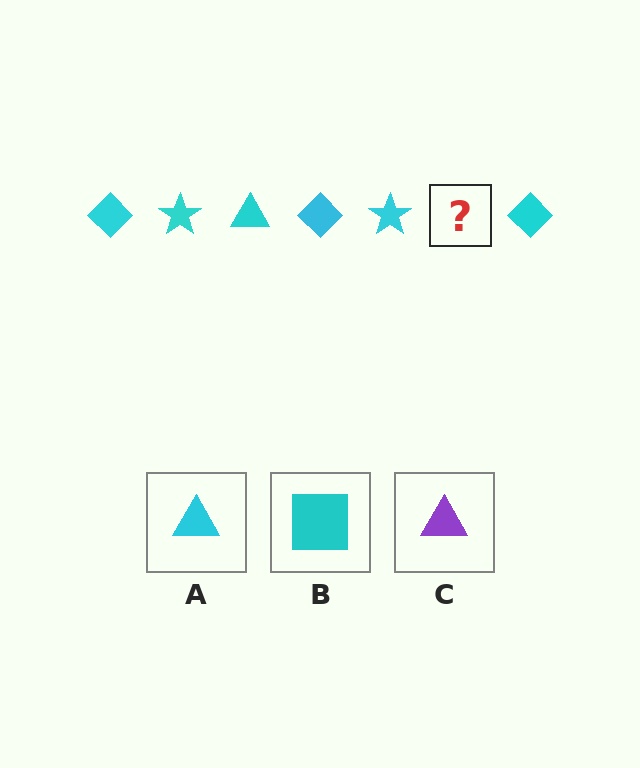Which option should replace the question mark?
Option A.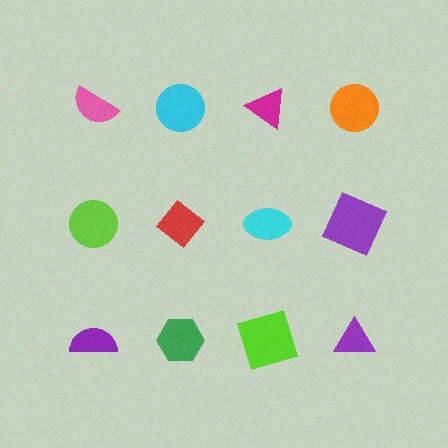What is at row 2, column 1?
A lime circle.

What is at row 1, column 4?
An orange circle.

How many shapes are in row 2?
4 shapes.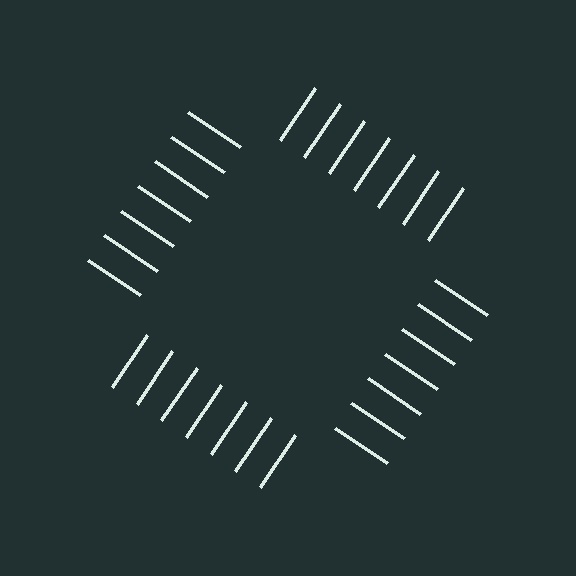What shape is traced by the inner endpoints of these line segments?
An illusory square — the line segments terminate on its edges but no continuous stroke is drawn.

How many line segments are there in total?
28 — 7 along each of the 4 edges.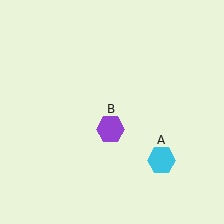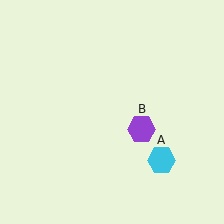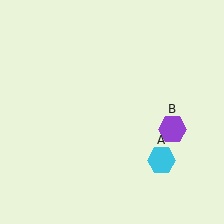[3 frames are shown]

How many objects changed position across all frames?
1 object changed position: purple hexagon (object B).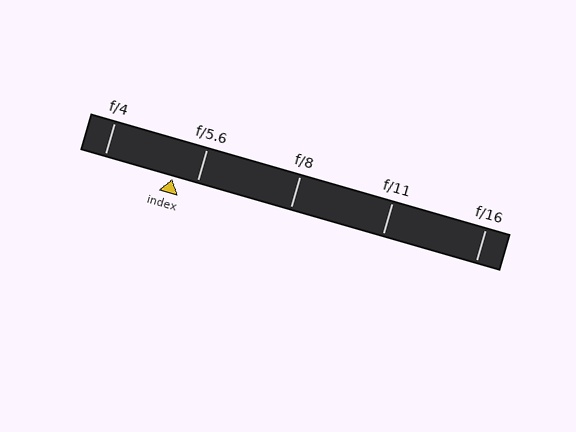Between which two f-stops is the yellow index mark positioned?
The index mark is between f/4 and f/5.6.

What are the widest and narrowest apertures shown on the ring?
The widest aperture shown is f/4 and the narrowest is f/16.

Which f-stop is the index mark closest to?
The index mark is closest to f/5.6.